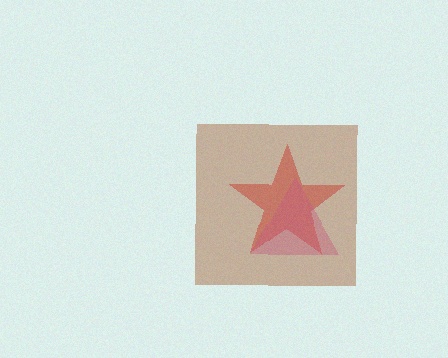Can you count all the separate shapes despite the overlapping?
Yes, there are 3 separate shapes.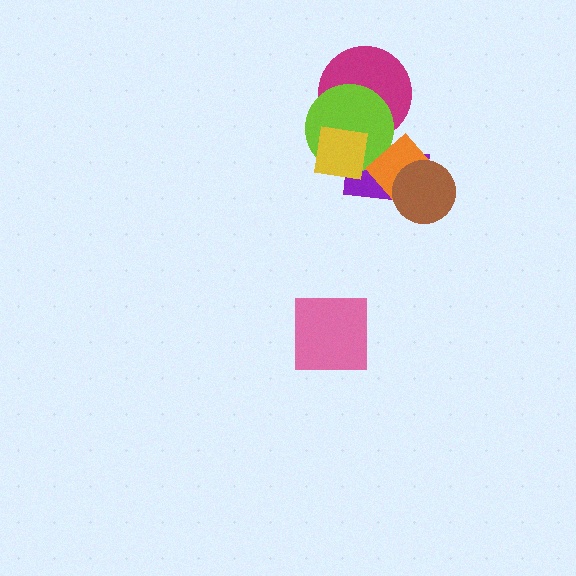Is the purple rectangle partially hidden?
Yes, it is partially covered by another shape.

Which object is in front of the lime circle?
The yellow square is in front of the lime circle.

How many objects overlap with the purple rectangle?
4 objects overlap with the purple rectangle.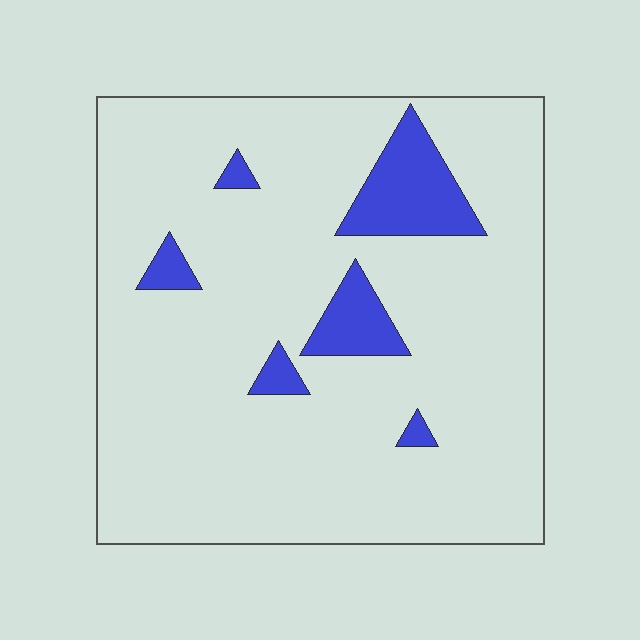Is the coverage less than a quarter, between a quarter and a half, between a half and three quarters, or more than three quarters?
Less than a quarter.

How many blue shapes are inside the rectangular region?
6.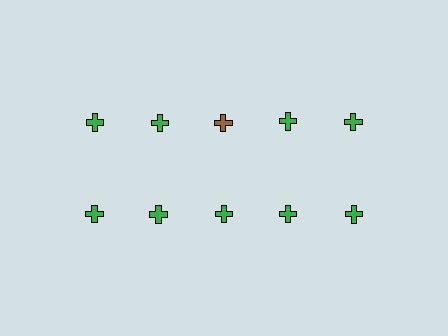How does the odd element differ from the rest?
It has a different color: brown instead of green.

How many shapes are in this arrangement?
There are 10 shapes arranged in a grid pattern.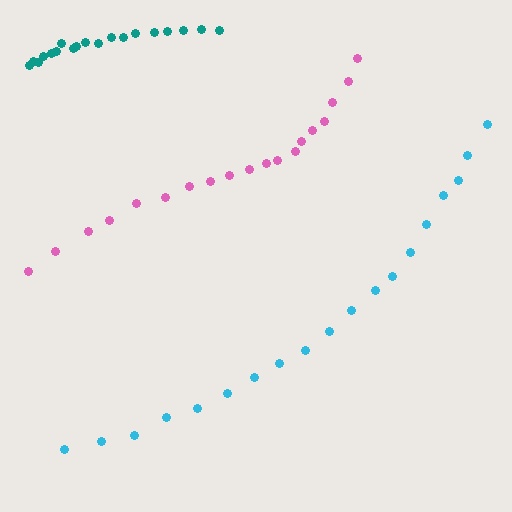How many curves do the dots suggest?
There are 3 distinct paths.